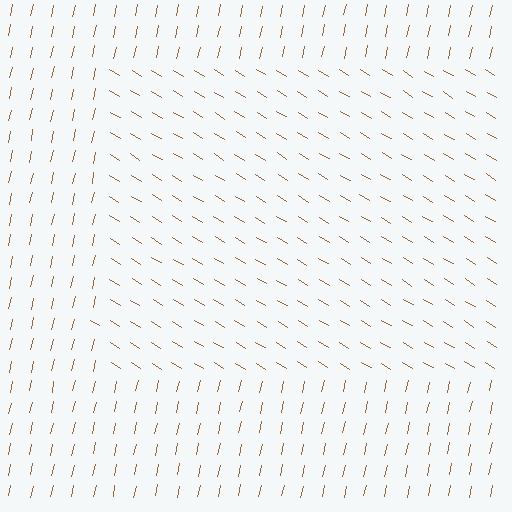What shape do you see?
I see a rectangle.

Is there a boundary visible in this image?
Yes, there is a texture boundary formed by a change in line orientation.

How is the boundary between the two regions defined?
The boundary is defined purely by a change in line orientation (approximately 71 degrees difference). All lines are the same color and thickness.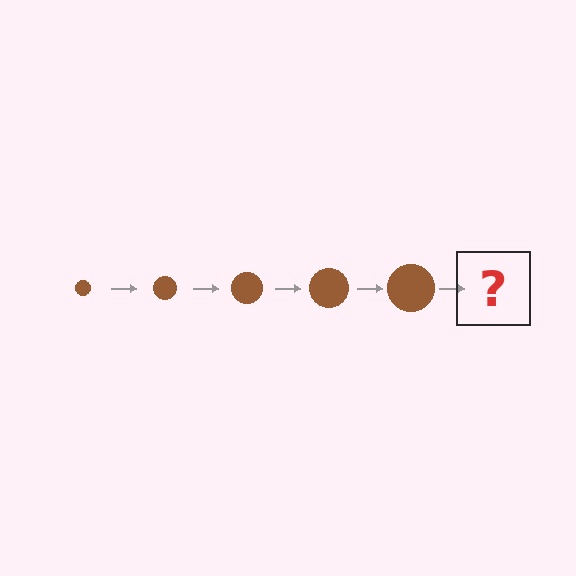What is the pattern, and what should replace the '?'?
The pattern is that the circle gets progressively larger each step. The '?' should be a brown circle, larger than the previous one.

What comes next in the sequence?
The next element should be a brown circle, larger than the previous one.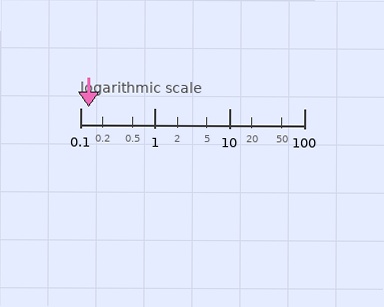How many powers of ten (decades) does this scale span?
The scale spans 3 decades, from 0.1 to 100.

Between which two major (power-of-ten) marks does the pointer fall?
The pointer is between 0.1 and 1.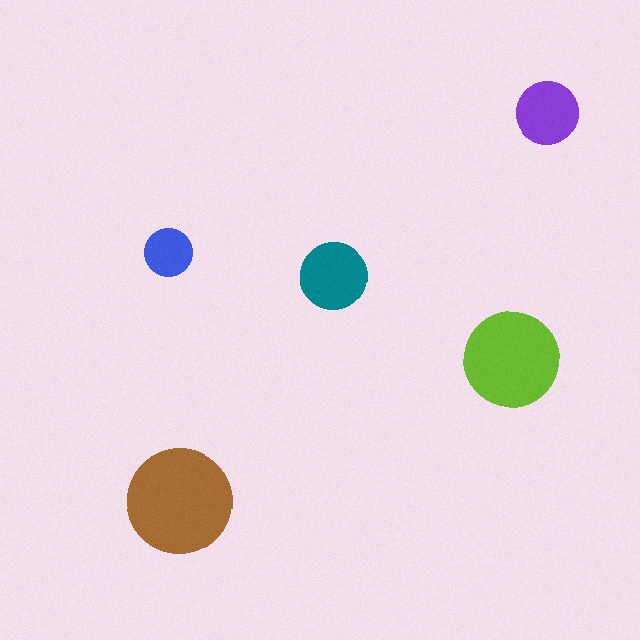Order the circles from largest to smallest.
the brown one, the lime one, the teal one, the purple one, the blue one.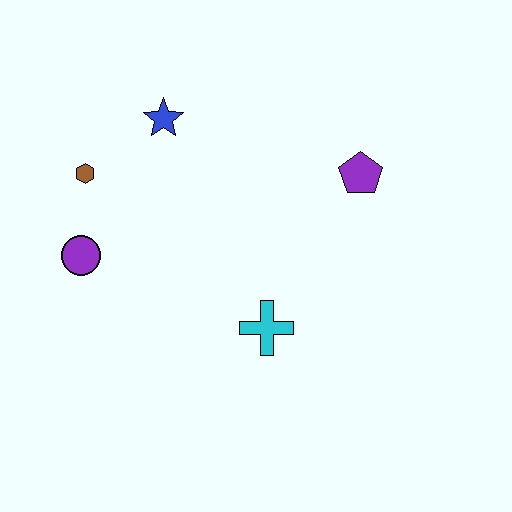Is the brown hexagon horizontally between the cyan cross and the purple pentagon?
No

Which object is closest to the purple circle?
The brown hexagon is closest to the purple circle.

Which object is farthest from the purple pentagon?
The purple circle is farthest from the purple pentagon.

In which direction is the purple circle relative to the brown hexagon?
The purple circle is below the brown hexagon.